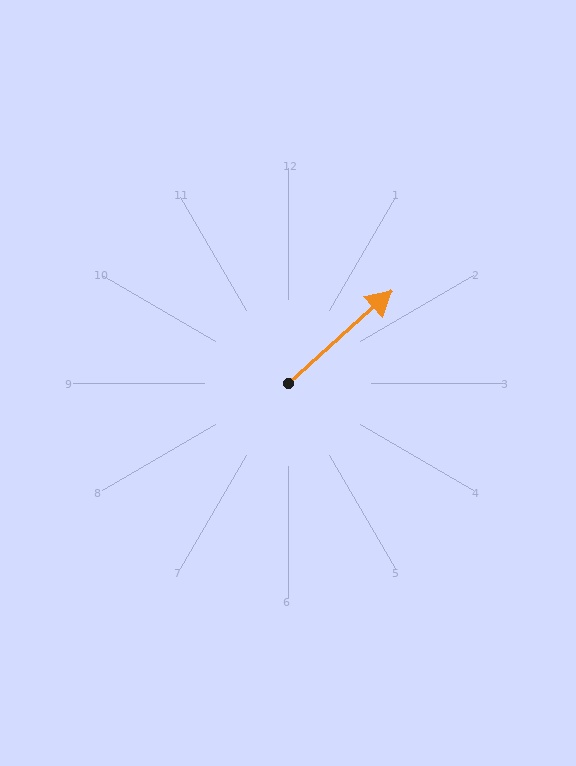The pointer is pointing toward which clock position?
Roughly 2 o'clock.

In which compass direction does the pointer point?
Northeast.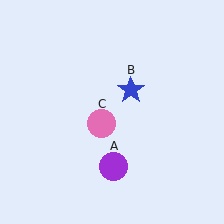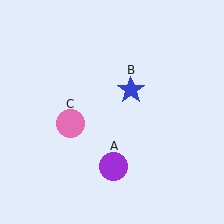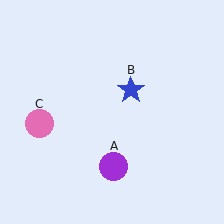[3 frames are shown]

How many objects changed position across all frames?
1 object changed position: pink circle (object C).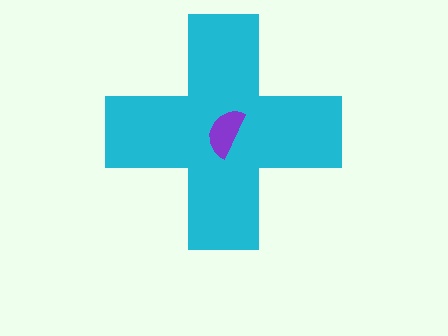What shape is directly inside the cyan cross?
The purple semicircle.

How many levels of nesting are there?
2.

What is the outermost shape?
The cyan cross.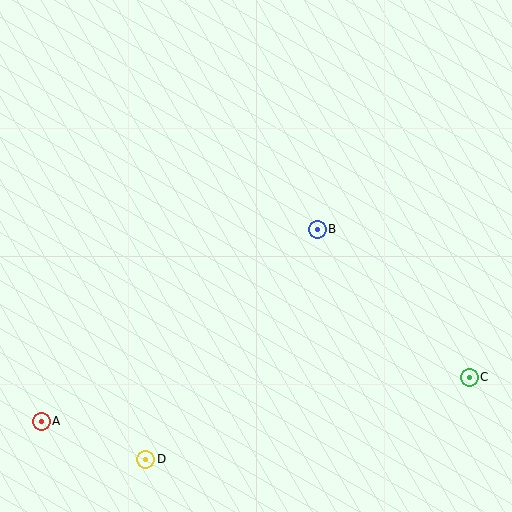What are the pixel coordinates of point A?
Point A is at (41, 421).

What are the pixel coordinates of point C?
Point C is at (469, 377).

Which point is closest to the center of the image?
Point B at (317, 229) is closest to the center.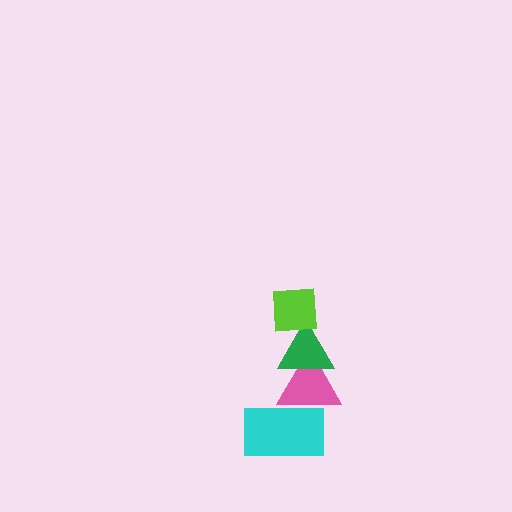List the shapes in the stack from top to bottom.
From top to bottom: the lime square, the green triangle, the pink triangle, the cyan rectangle.